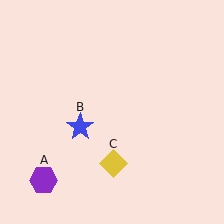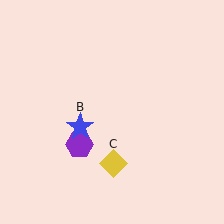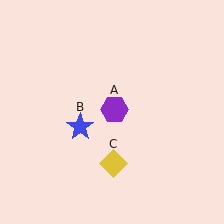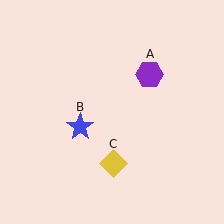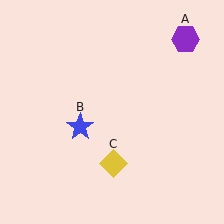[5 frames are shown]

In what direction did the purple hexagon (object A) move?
The purple hexagon (object A) moved up and to the right.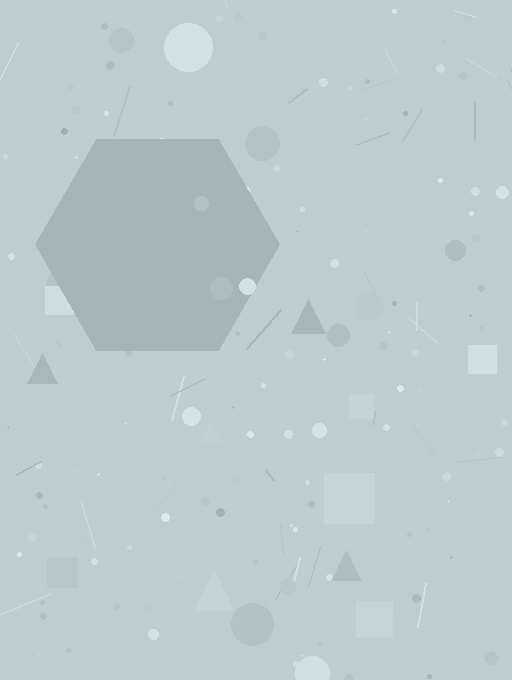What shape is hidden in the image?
A hexagon is hidden in the image.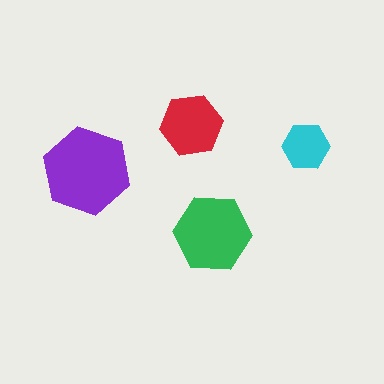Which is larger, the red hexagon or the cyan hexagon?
The red one.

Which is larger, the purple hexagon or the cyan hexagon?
The purple one.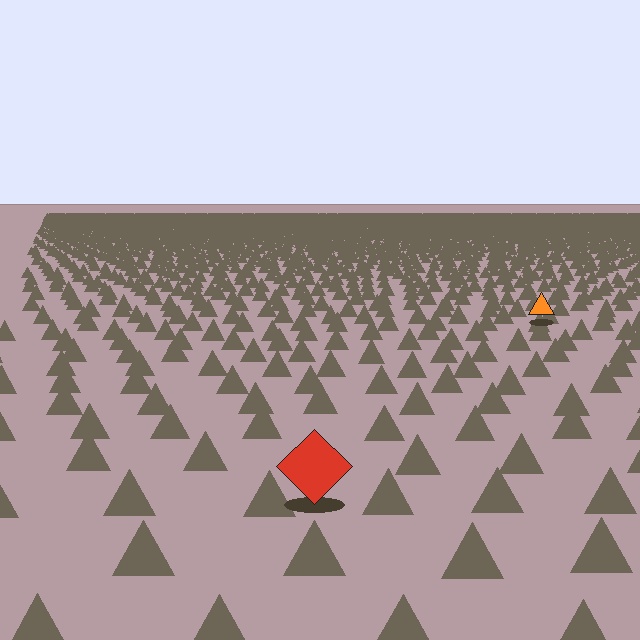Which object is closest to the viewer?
The red diamond is closest. The texture marks near it are larger and more spread out.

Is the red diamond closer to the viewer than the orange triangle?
Yes. The red diamond is closer — you can tell from the texture gradient: the ground texture is coarser near it.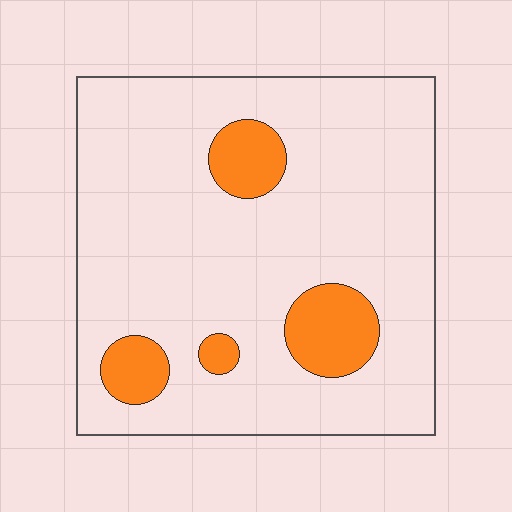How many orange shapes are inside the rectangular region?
4.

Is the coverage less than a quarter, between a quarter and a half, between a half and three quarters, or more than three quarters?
Less than a quarter.